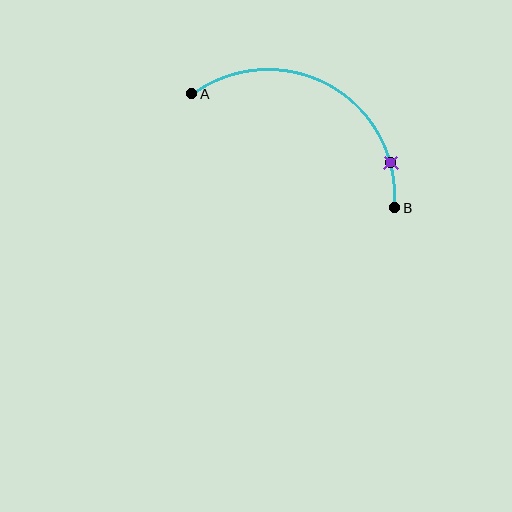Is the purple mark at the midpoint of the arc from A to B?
No. The purple mark lies on the arc but is closer to endpoint B. The arc midpoint would be at the point on the curve equidistant along the arc from both A and B.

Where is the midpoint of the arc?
The arc midpoint is the point on the curve farthest from the straight line joining A and B. It sits above that line.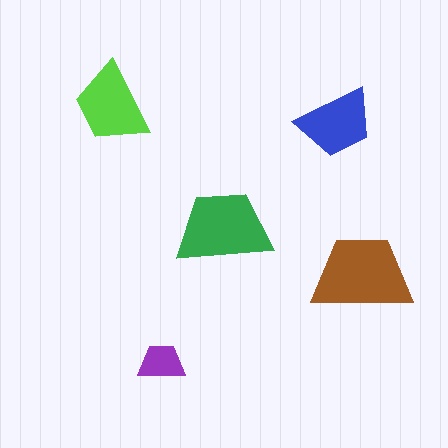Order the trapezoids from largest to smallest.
the brown one, the green one, the lime one, the blue one, the purple one.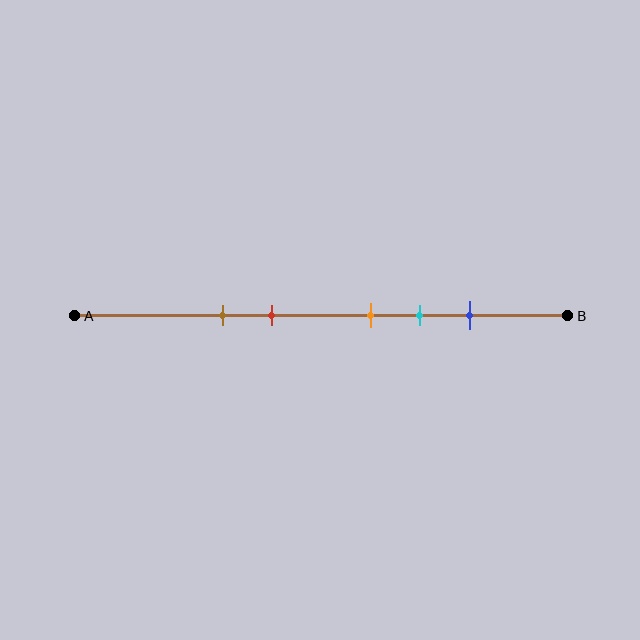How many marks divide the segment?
There are 5 marks dividing the segment.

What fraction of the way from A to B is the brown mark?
The brown mark is approximately 30% (0.3) of the way from A to B.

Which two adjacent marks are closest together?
The orange and cyan marks are the closest adjacent pair.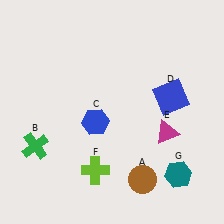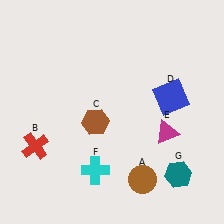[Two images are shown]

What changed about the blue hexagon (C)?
In Image 1, C is blue. In Image 2, it changed to brown.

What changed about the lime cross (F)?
In Image 1, F is lime. In Image 2, it changed to cyan.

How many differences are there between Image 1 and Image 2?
There are 3 differences between the two images.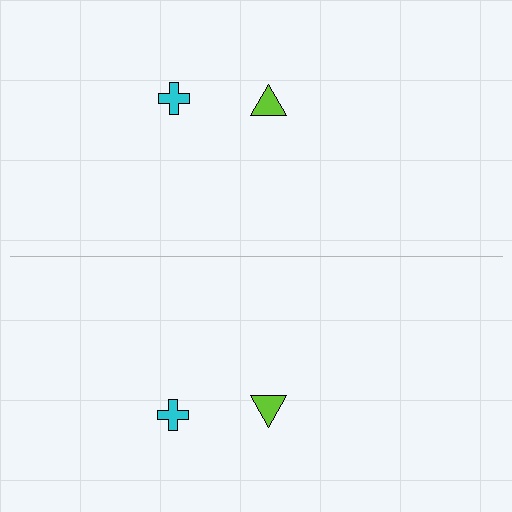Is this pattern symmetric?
Yes, this pattern has bilateral (reflection) symmetry.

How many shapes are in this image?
There are 4 shapes in this image.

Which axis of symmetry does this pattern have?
The pattern has a horizontal axis of symmetry running through the center of the image.